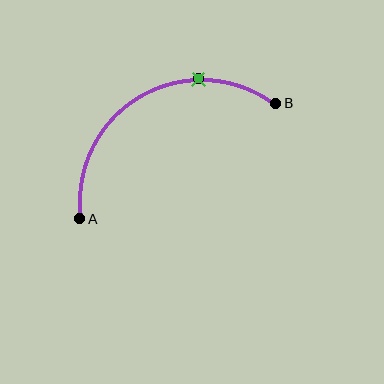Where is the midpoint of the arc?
The arc midpoint is the point on the curve farthest from the straight line joining A and B. It sits above that line.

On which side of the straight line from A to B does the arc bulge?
The arc bulges above the straight line connecting A and B.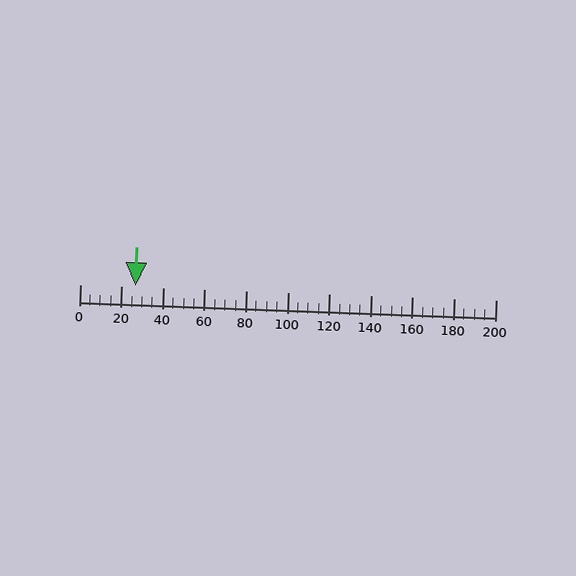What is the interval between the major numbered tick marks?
The major tick marks are spaced 20 units apart.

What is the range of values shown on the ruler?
The ruler shows values from 0 to 200.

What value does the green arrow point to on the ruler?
The green arrow points to approximately 26.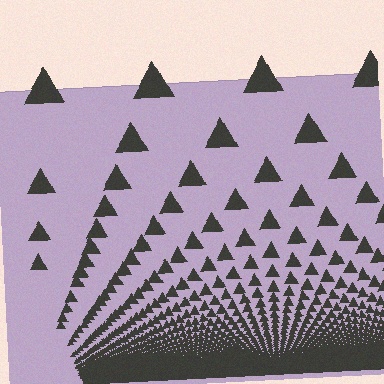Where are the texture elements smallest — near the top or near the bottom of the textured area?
Near the bottom.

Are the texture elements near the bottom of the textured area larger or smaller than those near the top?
Smaller. The gradient is inverted — elements near the bottom are smaller and denser.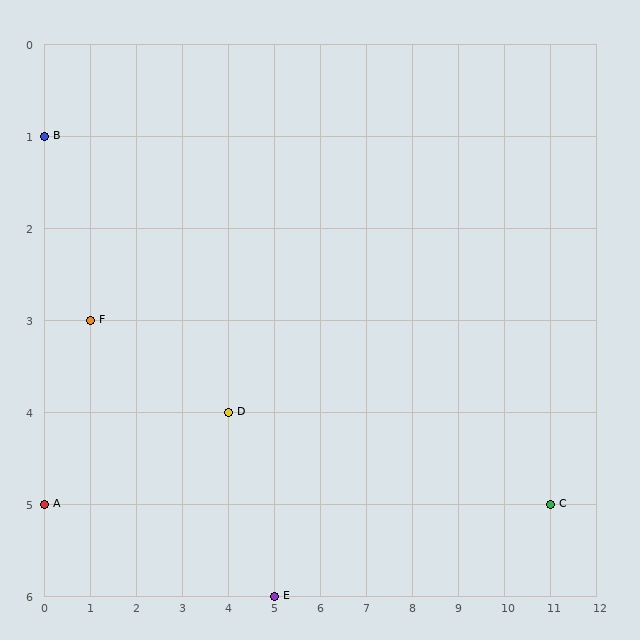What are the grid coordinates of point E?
Point E is at grid coordinates (5, 6).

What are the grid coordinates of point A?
Point A is at grid coordinates (0, 5).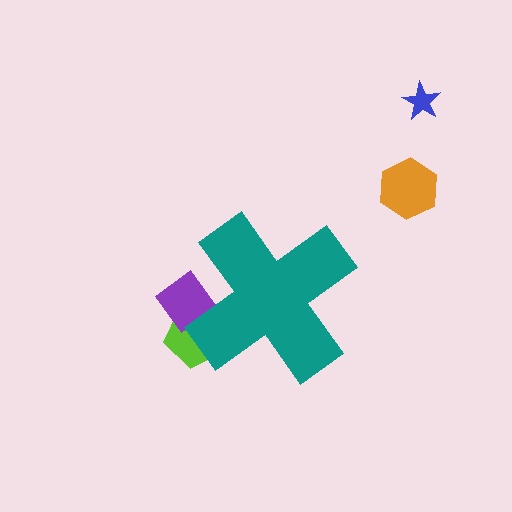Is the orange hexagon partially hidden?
No, the orange hexagon is fully visible.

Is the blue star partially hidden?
No, the blue star is fully visible.